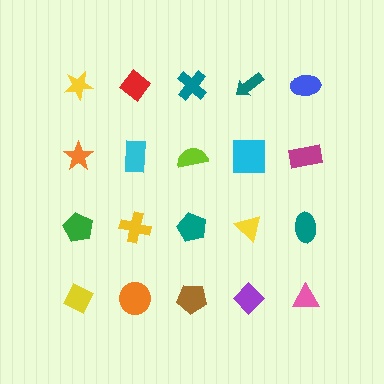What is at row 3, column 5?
A teal ellipse.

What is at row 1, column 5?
A blue ellipse.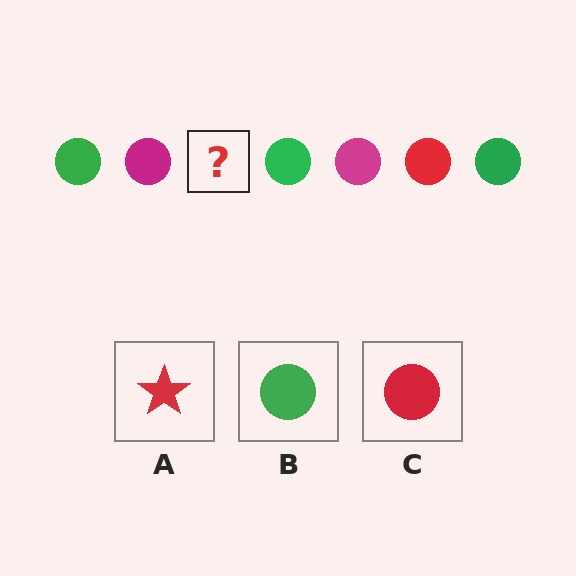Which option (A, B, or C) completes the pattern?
C.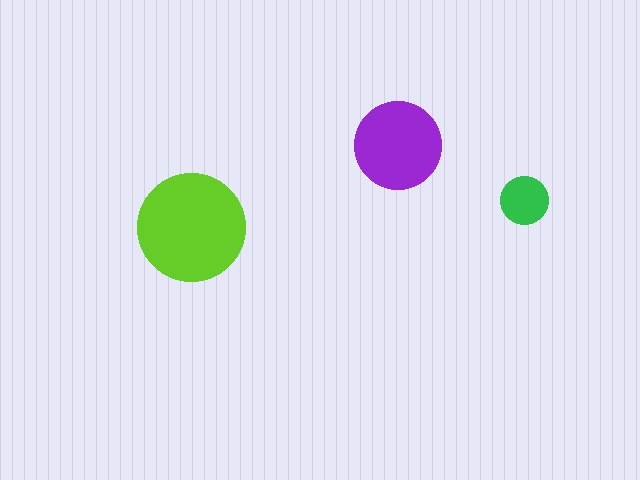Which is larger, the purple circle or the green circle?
The purple one.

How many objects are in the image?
There are 3 objects in the image.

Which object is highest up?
The purple circle is topmost.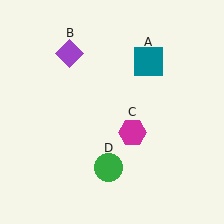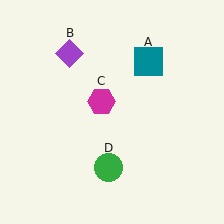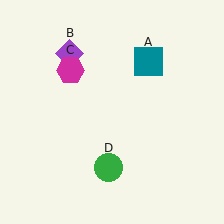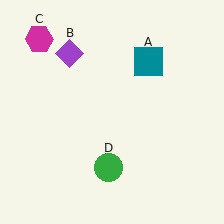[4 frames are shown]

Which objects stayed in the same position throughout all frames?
Teal square (object A) and purple diamond (object B) and green circle (object D) remained stationary.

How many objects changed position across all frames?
1 object changed position: magenta hexagon (object C).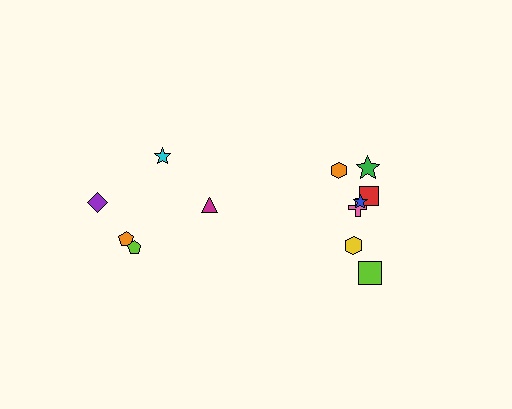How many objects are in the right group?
There are 7 objects.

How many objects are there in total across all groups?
There are 12 objects.